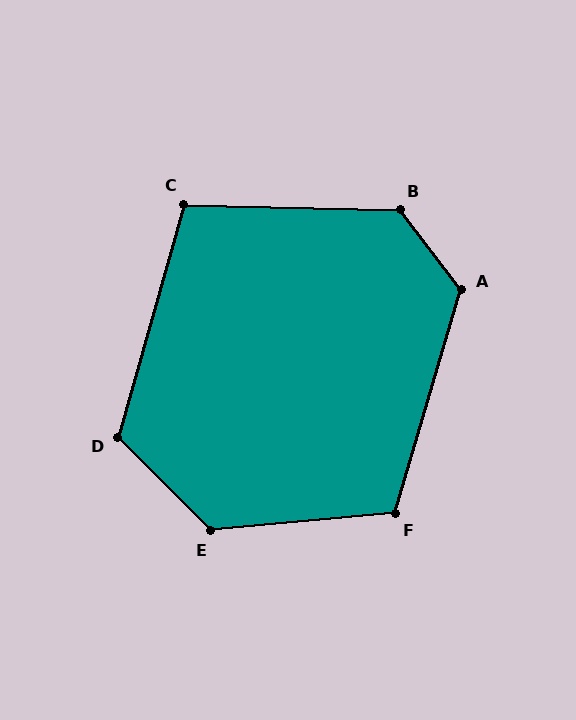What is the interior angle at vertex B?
Approximately 129 degrees (obtuse).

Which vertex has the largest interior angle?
E, at approximately 130 degrees.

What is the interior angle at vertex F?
Approximately 112 degrees (obtuse).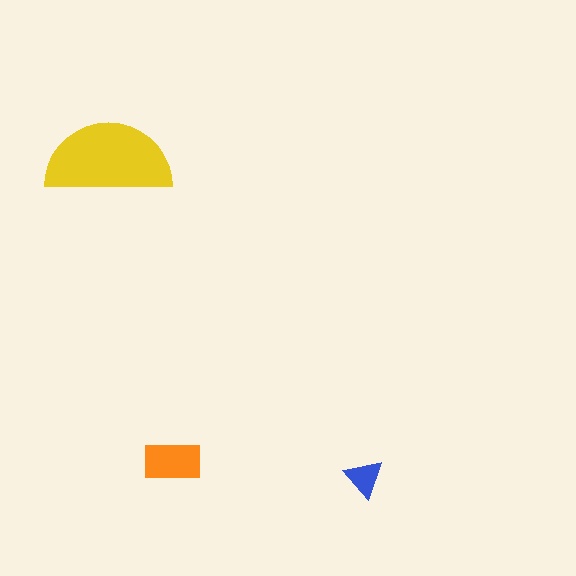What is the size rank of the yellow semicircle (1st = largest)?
1st.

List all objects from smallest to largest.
The blue triangle, the orange rectangle, the yellow semicircle.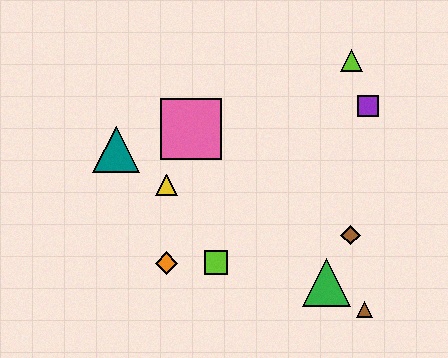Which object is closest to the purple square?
The lime triangle is closest to the purple square.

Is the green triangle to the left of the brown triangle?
Yes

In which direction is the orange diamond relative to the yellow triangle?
The orange diamond is below the yellow triangle.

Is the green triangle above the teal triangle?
No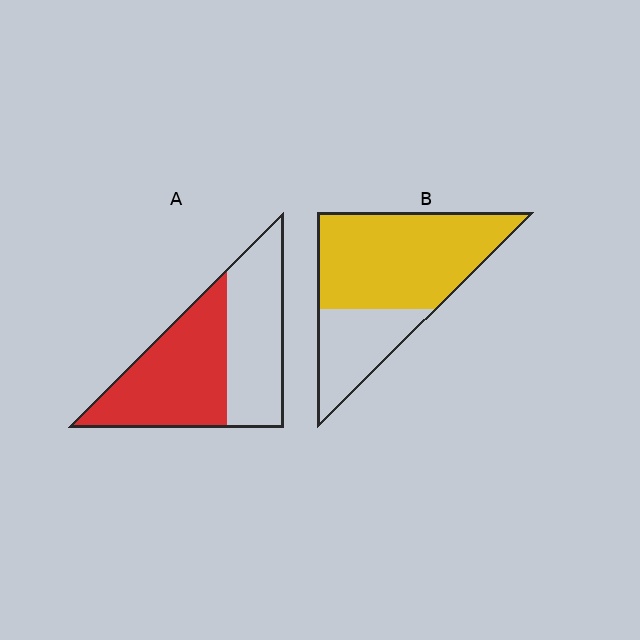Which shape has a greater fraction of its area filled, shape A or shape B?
Shape B.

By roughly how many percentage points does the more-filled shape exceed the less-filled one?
By roughly 15 percentage points (B over A).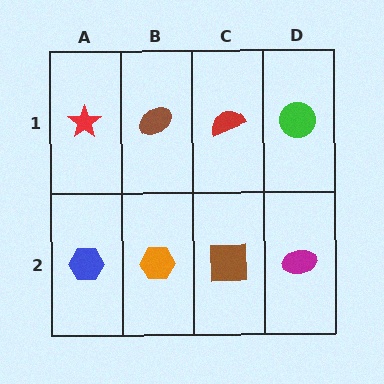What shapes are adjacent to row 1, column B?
An orange hexagon (row 2, column B), a red star (row 1, column A), a red semicircle (row 1, column C).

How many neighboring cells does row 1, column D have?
2.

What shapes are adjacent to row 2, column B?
A brown ellipse (row 1, column B), a blue hexagon (row 2, column A), a brown square (row 2, column C).